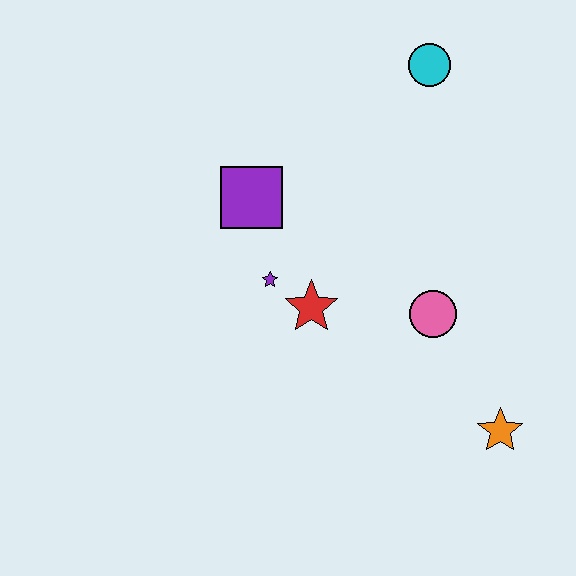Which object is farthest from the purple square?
The orange star is farthest from the purple square.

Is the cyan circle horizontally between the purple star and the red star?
No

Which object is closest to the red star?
The purple star is closest to the red star.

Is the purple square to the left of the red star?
Yes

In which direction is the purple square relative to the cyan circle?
The purple square is to the left of the cyan circle.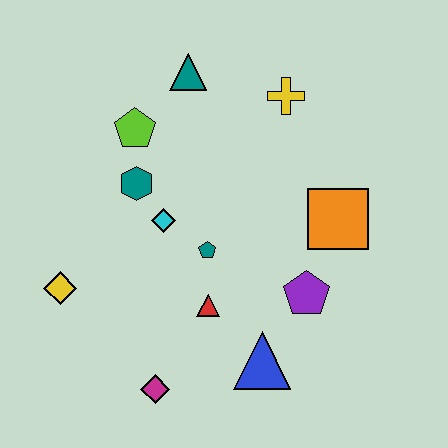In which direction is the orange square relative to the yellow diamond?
The orange square is to the right of the yellow diamond.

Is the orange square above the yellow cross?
No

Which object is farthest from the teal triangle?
The magenta diamond is farthest from the teal triangle.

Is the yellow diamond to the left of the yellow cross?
Yes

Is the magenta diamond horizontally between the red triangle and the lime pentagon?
Yes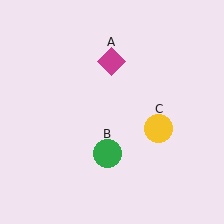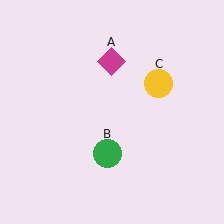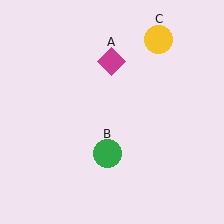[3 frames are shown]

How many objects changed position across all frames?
1 object changed position: yellow circle (object C).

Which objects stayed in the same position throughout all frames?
Magenta diamond (object A) and green circle (object B) remained stationary.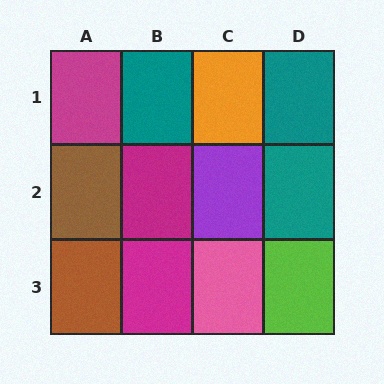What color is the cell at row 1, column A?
Magenta.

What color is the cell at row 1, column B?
Teal.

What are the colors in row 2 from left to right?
Brown, magenta, purple, teal.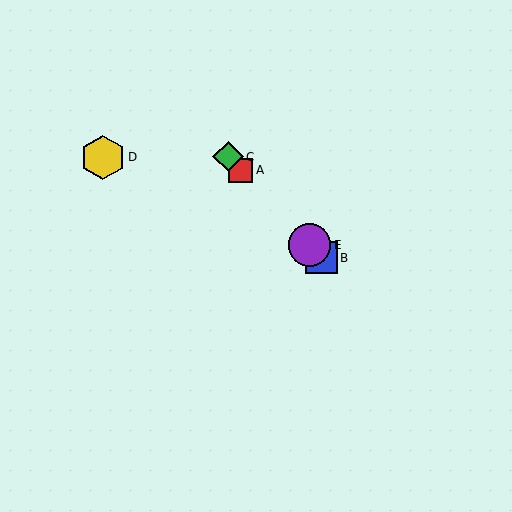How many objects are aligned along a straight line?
4 objects (A, B, C, E) are aligned along a straight line.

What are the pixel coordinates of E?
Object E is at (310, 245).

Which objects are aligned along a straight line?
Objects A, B, C, E are aligned along a straight line.